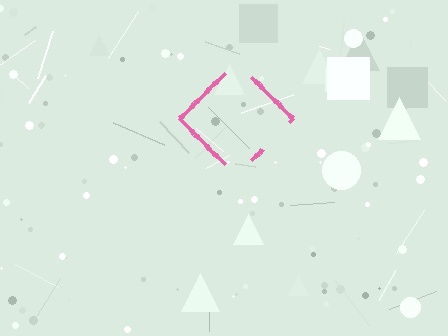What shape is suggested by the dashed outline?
The dashed outline suggests a diamond.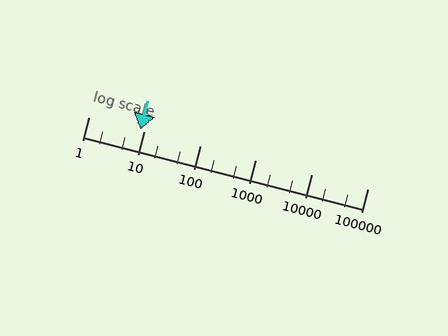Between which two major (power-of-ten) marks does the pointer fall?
The pointer is between 1 and 10.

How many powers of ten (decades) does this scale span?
The scale spans 5 decades, from 1 to 100000.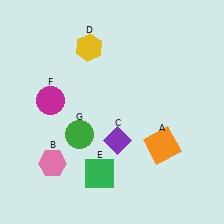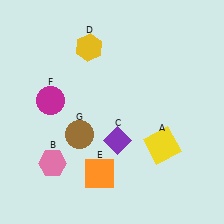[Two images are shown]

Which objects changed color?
A changed from orange to yellow. E changed from green to orange. G changed from green to brown.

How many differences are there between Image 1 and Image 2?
There are 3 differences between the two images.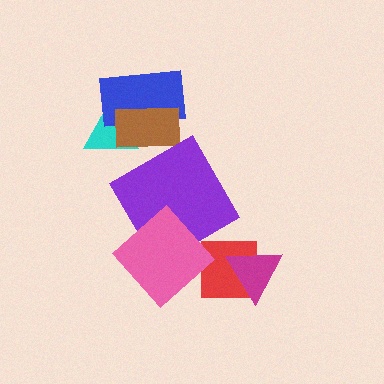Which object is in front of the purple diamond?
The pink diamond is in front of the purple diamond.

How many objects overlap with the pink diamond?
1 object overlaps with the pink diamond.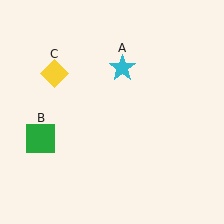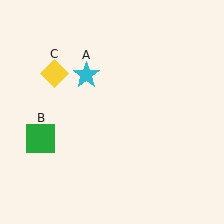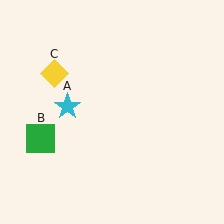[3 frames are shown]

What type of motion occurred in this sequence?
The cyan star (object A) rotated counterclockwise around the center of the scene.